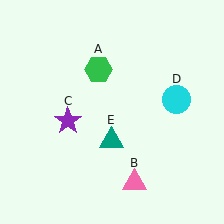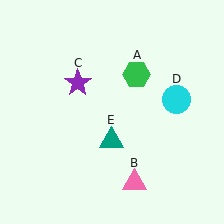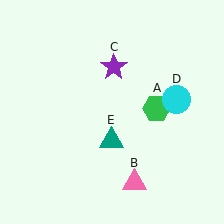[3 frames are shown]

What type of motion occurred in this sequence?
The green hexagon (object A), purple star (object C) rotated clockwise around the center of the scene.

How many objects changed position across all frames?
2 objects changed position: green hexagon (object A), purple star (object C).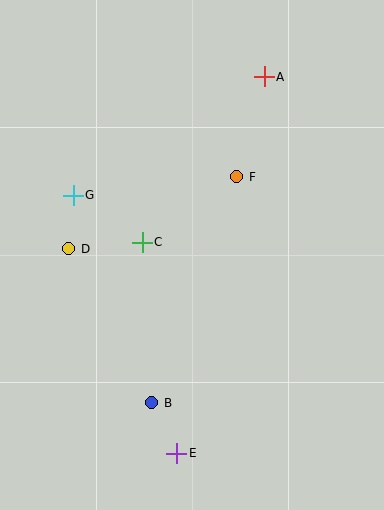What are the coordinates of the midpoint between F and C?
The midpoint between F and C is at (190, 209).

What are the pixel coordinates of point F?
Point F is at (237, 177).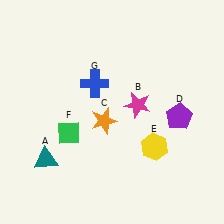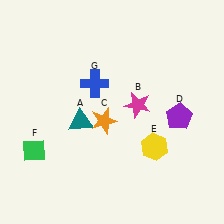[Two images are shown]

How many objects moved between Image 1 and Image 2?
2 objects moved between the two images.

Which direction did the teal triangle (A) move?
The teal triangle (A) moved up.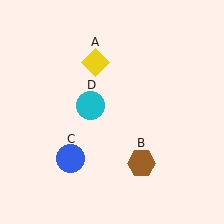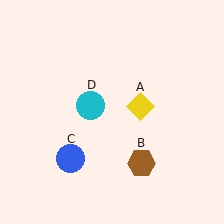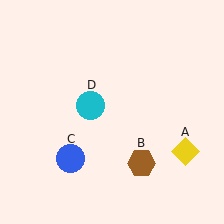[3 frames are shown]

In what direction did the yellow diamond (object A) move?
The yellow diamond (object A) moved down and to the right.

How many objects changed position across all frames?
1 object changed position: yellow diamond (object A).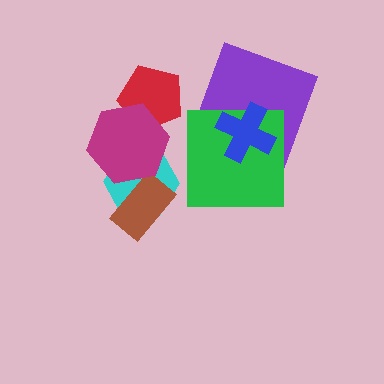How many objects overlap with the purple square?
2 objects overlap with the purple square.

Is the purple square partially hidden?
Yes, it is partially covered by another shape.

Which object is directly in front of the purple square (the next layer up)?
The green square is directly in front of the purple square.